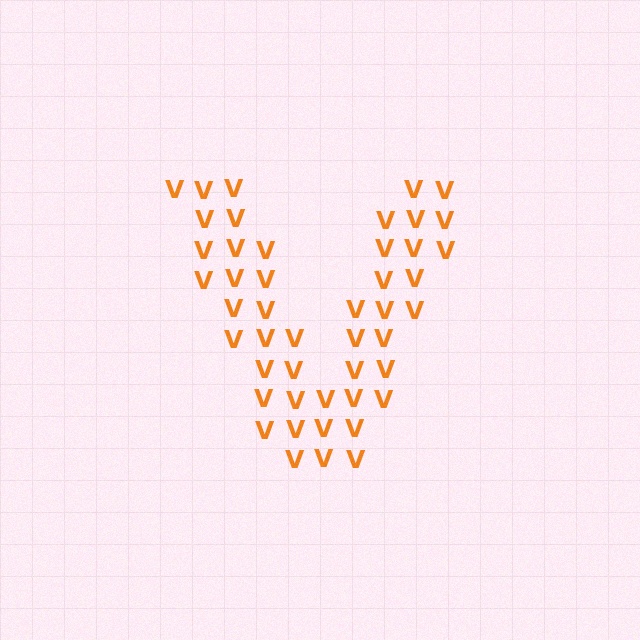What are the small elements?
The small elements are letter V's.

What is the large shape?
The large shape is the letter V.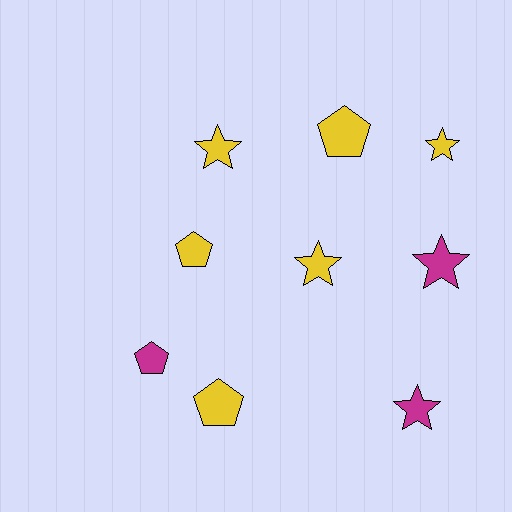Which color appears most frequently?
Yellow, with 6 objects.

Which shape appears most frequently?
Star, with 5 objects.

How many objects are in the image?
There are 9 objects.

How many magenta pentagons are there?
There is 1 magenta pentagon.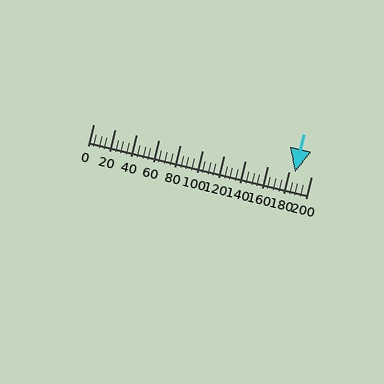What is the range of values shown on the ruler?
The ruler shows values from 0 to 200.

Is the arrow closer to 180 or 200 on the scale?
The arrow is closer to 180.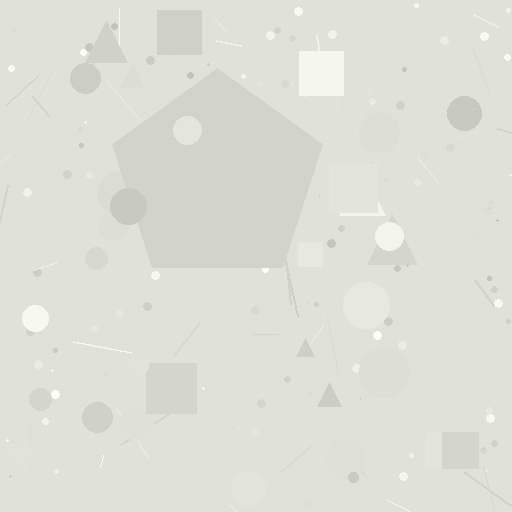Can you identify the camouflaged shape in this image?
The camouflaged shape is a pentagon.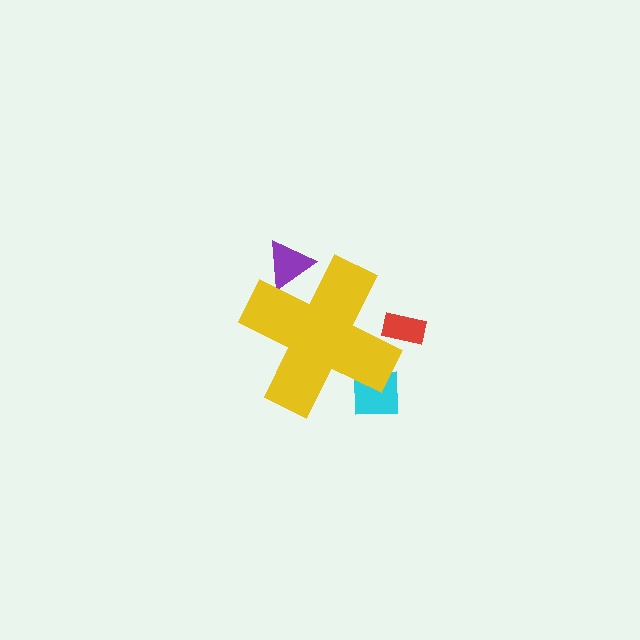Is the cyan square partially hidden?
Yes, the cyan square is partially hidden behind the yellow cross.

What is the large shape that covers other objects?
A yellow cross.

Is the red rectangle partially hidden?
Yes, the red rectangle is partially hidden behind the yellow cross.